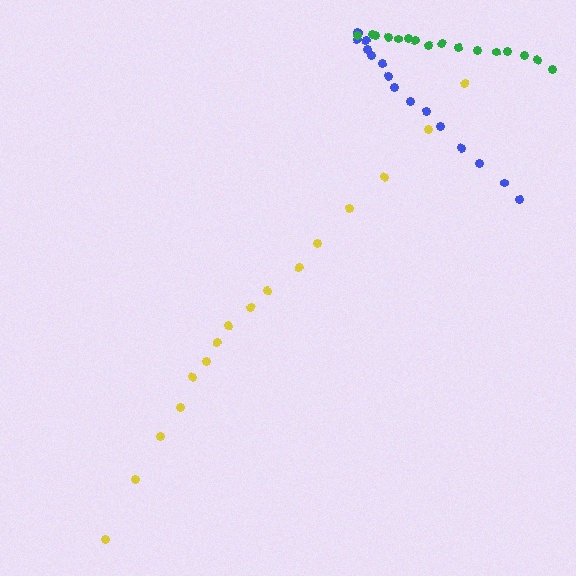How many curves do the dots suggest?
There are 3 distinct paths.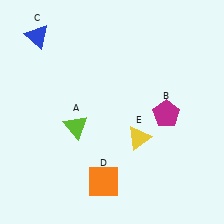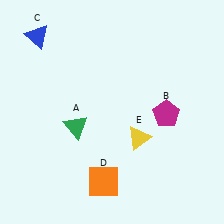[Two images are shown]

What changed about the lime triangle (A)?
In Image 1, A is lime. In Image 2, it changed to green.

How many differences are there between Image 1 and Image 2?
There is 1 difference between the two images.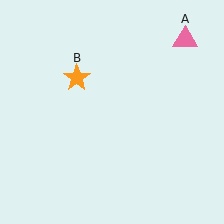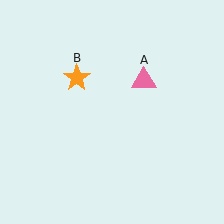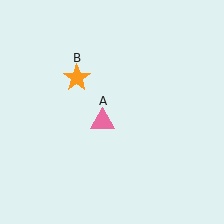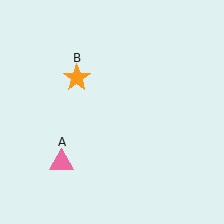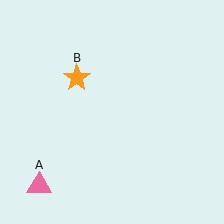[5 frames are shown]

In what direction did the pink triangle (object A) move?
The pink triangle (object A) moved down and to the left.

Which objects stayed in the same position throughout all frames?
Orange star (object B) remained stationary.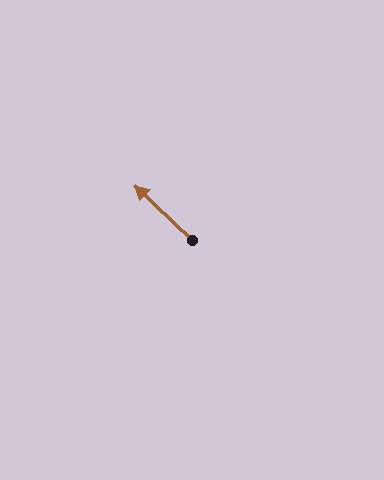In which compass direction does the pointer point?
Northwest.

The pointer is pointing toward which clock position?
Roughly 10 o'clock.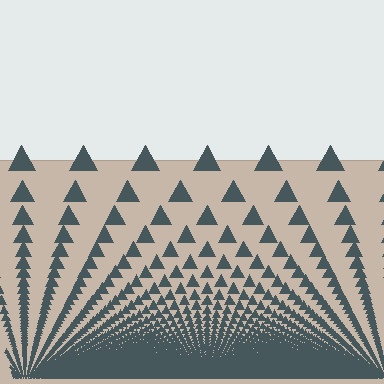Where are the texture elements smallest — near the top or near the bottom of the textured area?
Near the bottom.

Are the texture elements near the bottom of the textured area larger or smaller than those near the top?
Smaller. The gradient is inverted — elements near the bottom are smaller and denser.